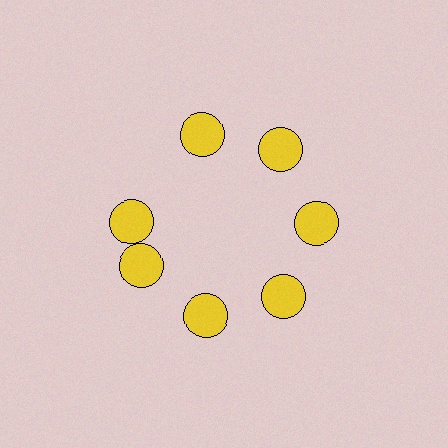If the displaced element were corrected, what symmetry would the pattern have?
It would have 7-fold rotational symmetry — the pattern would map onto itself every 51 degrees.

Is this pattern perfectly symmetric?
No. The 7 yellow circles are arranged in a ring, but one element near the 10 o'clock position is rotated out of alignment along the ring, breaking the 7-fold rotational symmetry.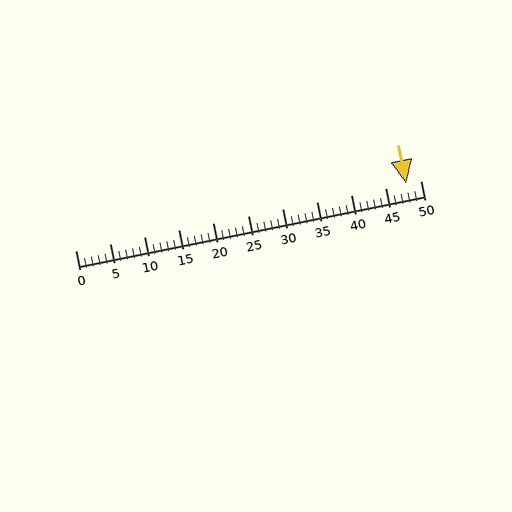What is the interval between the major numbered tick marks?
The major tick marks are spaced 5 units apart.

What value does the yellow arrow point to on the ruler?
The yellow arrow points to approximately 48.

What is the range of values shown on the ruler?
The ruler shows values from 0 to 50.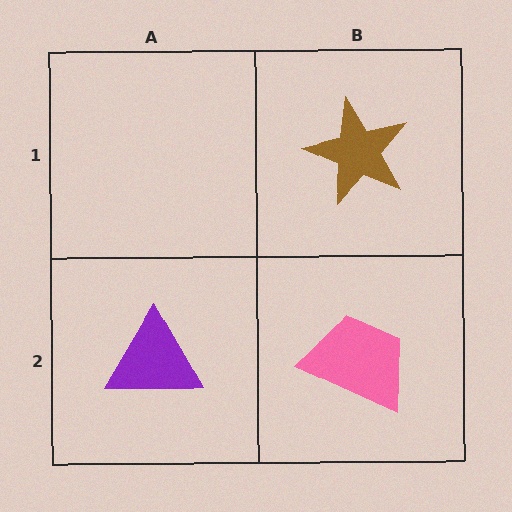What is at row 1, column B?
A brown star.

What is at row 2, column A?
A purple triangle.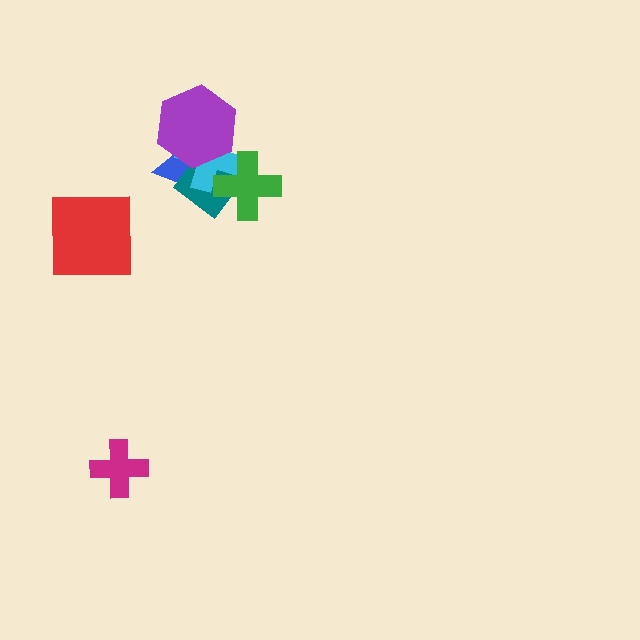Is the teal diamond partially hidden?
Yes, it is partially covered by another shape.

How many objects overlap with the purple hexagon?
3 objects overlap with the purple hexagon.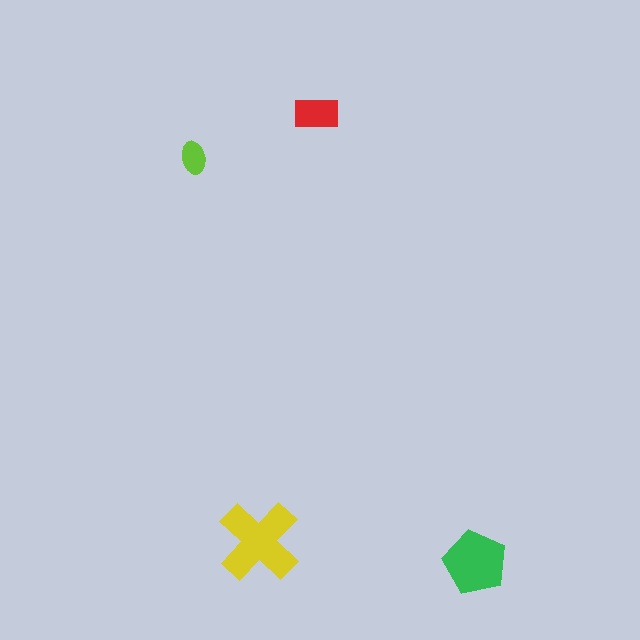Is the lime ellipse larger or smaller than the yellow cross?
Smaller.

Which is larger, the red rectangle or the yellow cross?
The yellow cross.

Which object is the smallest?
The lime ellipse.